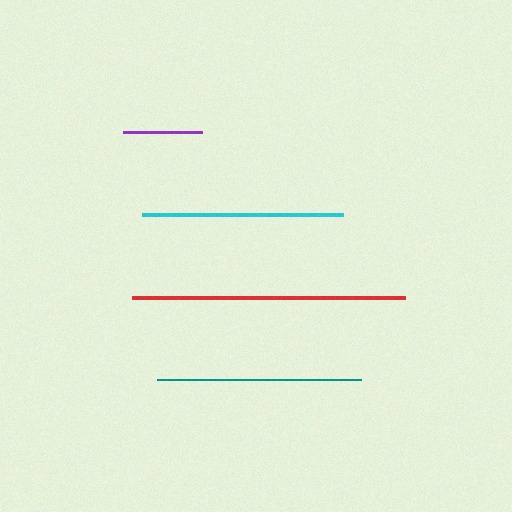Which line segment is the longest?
The red line is the longest at approximately 273 pixels.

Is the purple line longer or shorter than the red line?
The red line is longer than the purple line.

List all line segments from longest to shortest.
From longest to shortest: red, teal, cyan, purple.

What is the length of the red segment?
The red segment is approximately 273 pixels long.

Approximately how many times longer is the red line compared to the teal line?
The red line is approximately 1.3 times the length of the teal line.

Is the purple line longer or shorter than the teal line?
The teal line is longer than the purple line.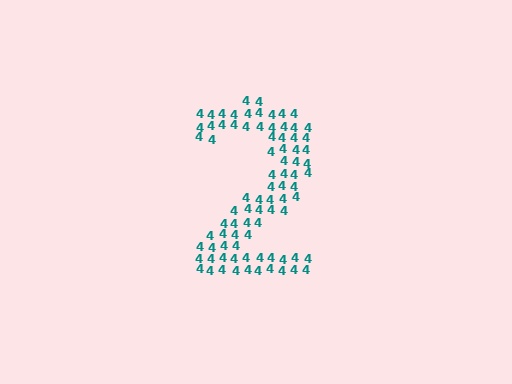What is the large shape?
The large shape is the digit 2.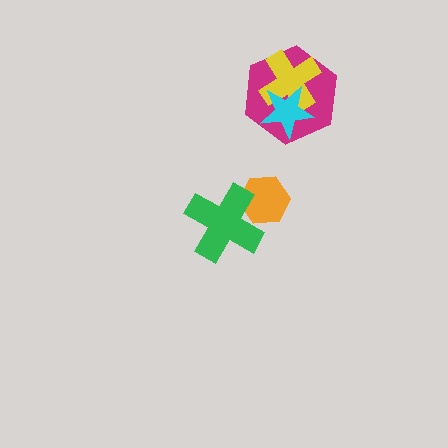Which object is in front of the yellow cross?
The cyan star is in front of the yellow cross.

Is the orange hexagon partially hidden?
Yes, it is partially covered by another shape.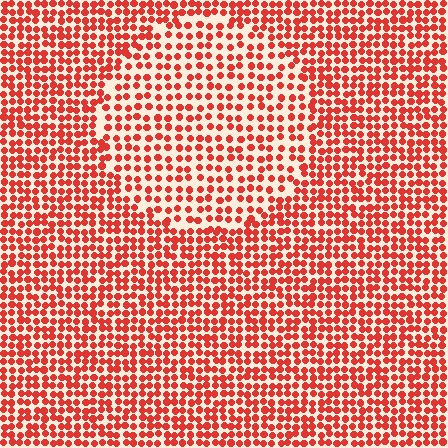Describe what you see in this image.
The image contains small red elements arranged at two different densities. A circle-shaped region is visible where the elements are less densely packed than the surrounding area.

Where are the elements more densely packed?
The elements are more densely packed outside the circle boundary.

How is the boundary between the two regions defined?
The boundary is defined by a change in element density (approximately 1.6x ratio). All elements are the same color, size, and shape.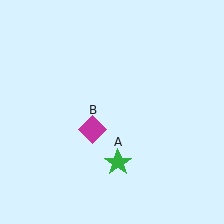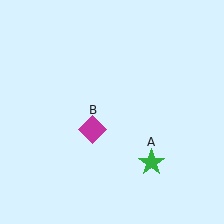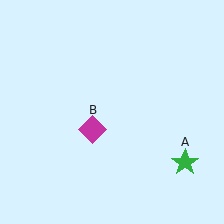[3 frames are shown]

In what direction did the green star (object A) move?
The green star (object A) moved right.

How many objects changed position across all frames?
1 object changed position: green star (object A).